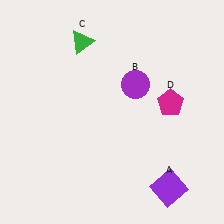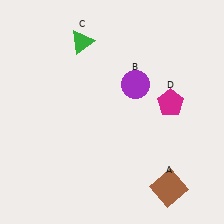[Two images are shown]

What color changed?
The square (A) changed from purple in Image 1 to brown in Image 2.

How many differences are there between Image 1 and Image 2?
There is 1 difference between the two images.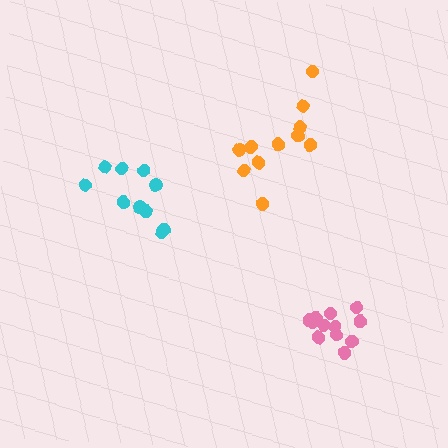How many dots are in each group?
Group 1: 10 dots, Group 2: 12 dots, Group 3: 11 dots (33 total).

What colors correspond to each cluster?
The clusters are colored: cyan, pink, orange.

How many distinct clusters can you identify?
There are 3 distinct clusters.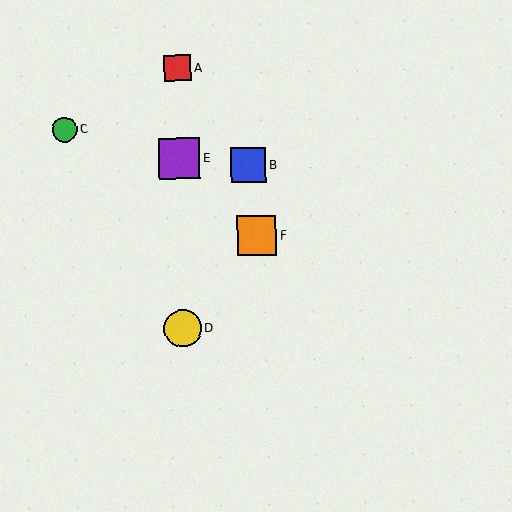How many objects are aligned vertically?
3 objects (A, D, E) are aligned vertically.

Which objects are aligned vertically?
Objects A, D, E are aligned vertically.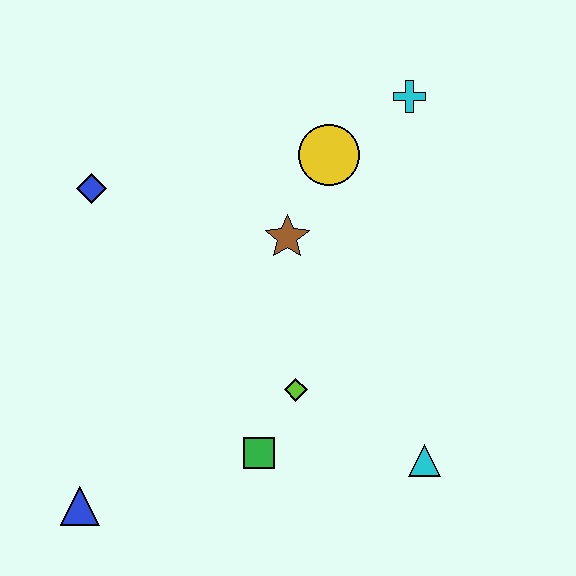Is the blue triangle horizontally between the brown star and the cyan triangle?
No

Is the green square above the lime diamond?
No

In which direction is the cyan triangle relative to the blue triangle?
The cyan triangle is to the right of the blue triangle.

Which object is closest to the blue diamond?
The brown star is closest to the blue diamond.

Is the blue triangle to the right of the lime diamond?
No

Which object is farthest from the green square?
The cyan cross is farthest from the green square.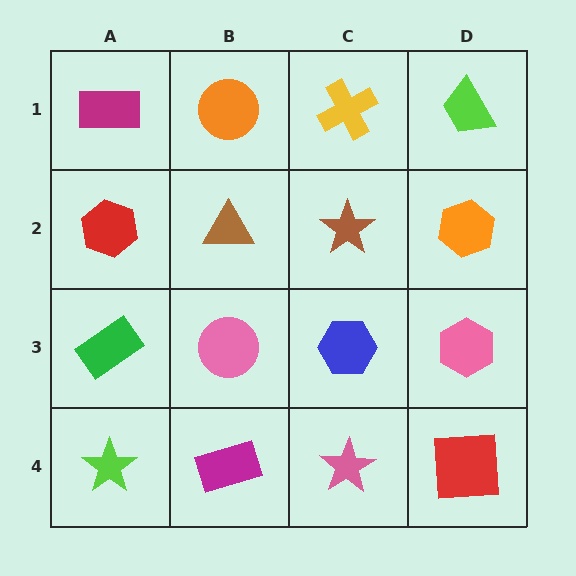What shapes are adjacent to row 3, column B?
A brown triangle (row 2, column B), a magenta rectangle (row 4, column B), a green rectangle (row 3, column A), a blue hexagon (row 3, column C).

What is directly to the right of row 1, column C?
A lime trapezoid.